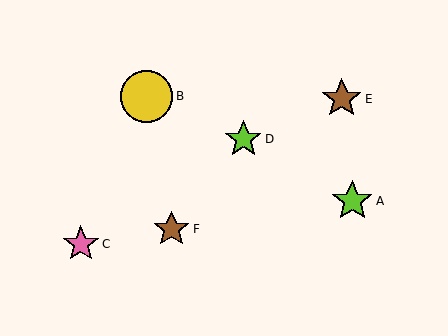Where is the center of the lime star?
The center of the lime star is at (352, 201).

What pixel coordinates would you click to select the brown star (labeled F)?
Click at (172, 229) to select the brown star F.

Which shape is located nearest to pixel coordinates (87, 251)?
The pink star (labeled C) at (81, 244) is nearest to that location.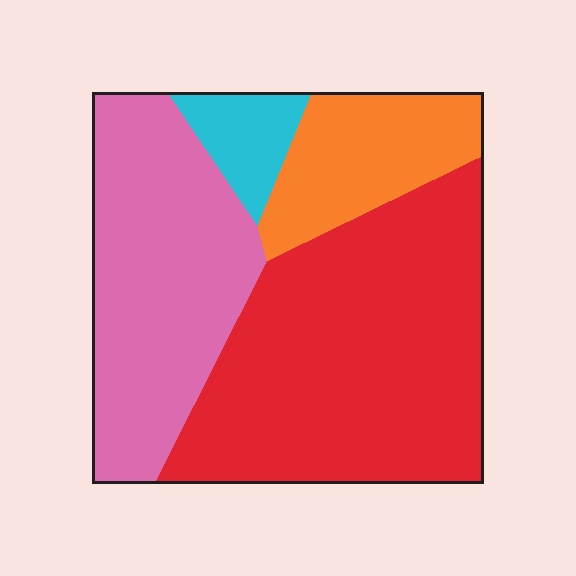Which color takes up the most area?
Red, at roughly 45%.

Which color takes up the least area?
Cyan, at roughly 5%.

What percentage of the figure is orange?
Orange covers around 15% of the figure.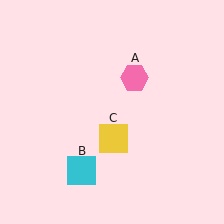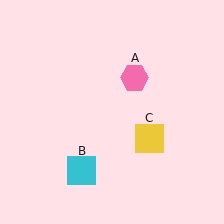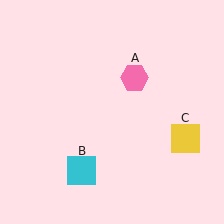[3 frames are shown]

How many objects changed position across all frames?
1 object changed position: yellow square (object C).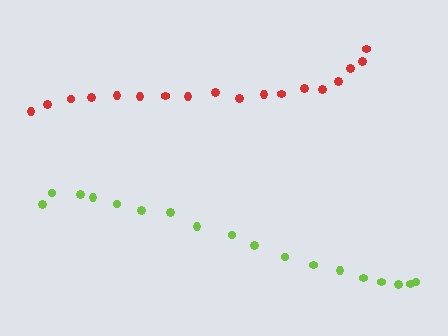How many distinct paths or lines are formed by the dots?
There are 2 distinct paths.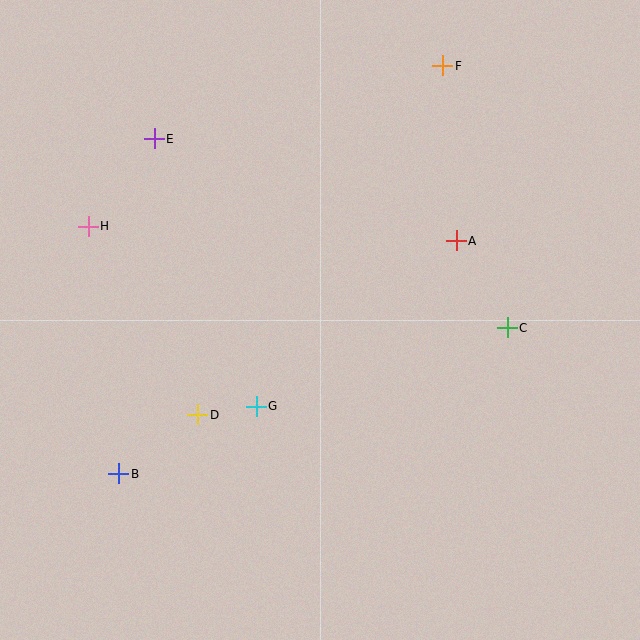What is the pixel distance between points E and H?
The distance between E and H is 110 pixels.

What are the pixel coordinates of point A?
Point A is at (456, 241).